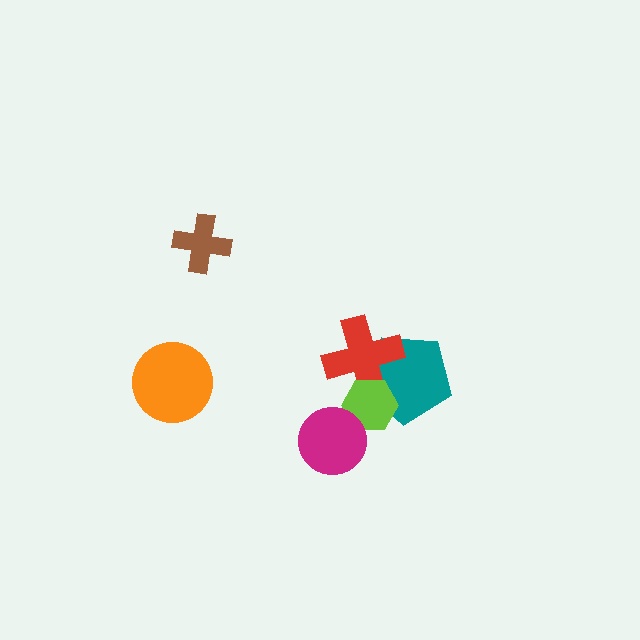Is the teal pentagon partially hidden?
Yes, it is partially covered by another shape.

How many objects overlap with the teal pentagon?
2 objects overlap with the teal pentagon.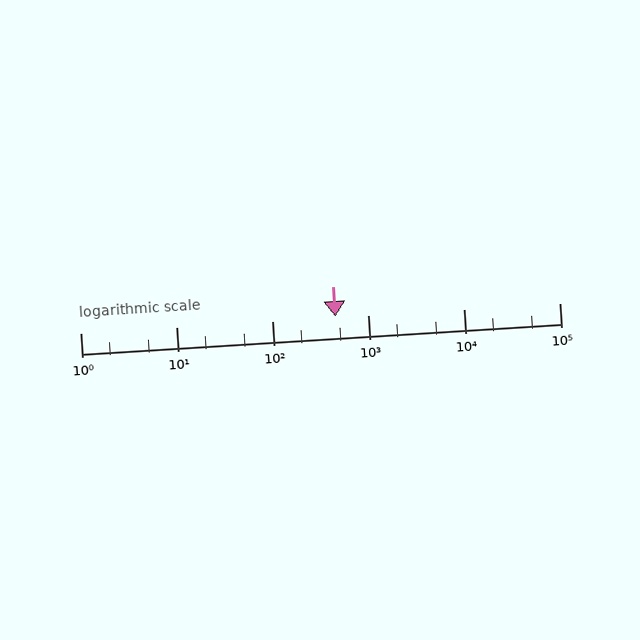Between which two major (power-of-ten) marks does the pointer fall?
The pointer is between 100 and 1000.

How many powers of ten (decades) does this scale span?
The scale spans 5 decades, from 1 to 100000.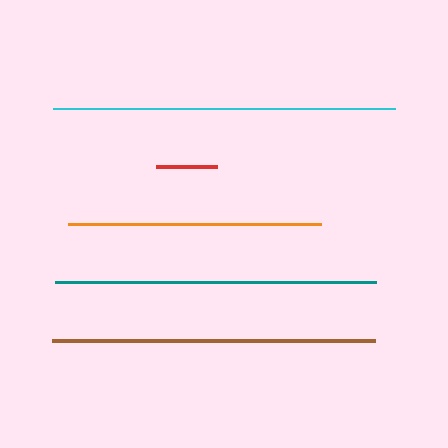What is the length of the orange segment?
The orange segment is approximately 252 pixels long.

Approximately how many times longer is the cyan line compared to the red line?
The cyan line is approximately 5.6 times the length of the red line.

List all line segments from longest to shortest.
From longest to shortest: cyan, brown, teal, orange, red.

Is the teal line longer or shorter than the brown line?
The brown line is longer than the teal line.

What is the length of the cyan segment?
The cyan segment is approximately 342 pixels long.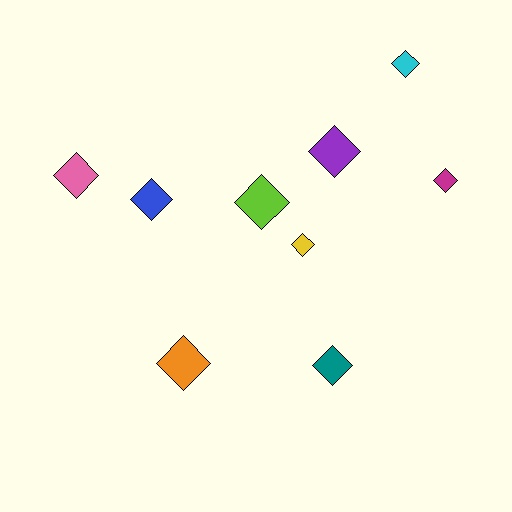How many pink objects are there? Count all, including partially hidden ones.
There is 1 pink object.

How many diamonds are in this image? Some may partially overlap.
There are 9 diamonds.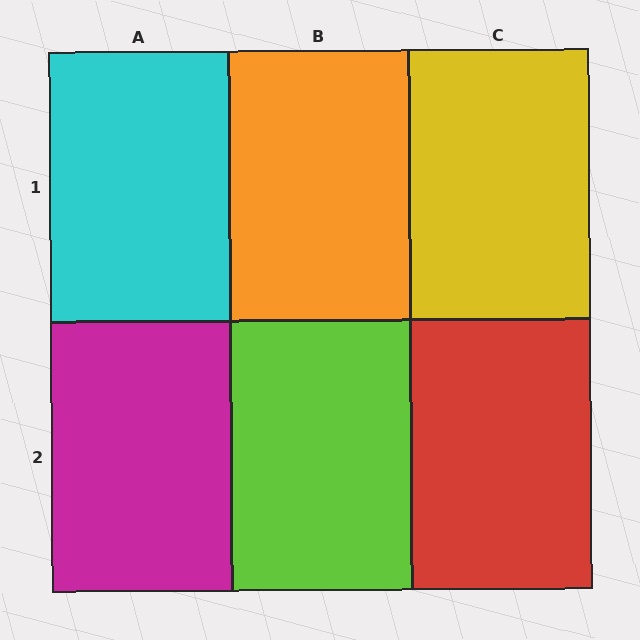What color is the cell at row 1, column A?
Cyan.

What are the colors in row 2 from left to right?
Magenta, lime, red.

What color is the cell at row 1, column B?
Orange.